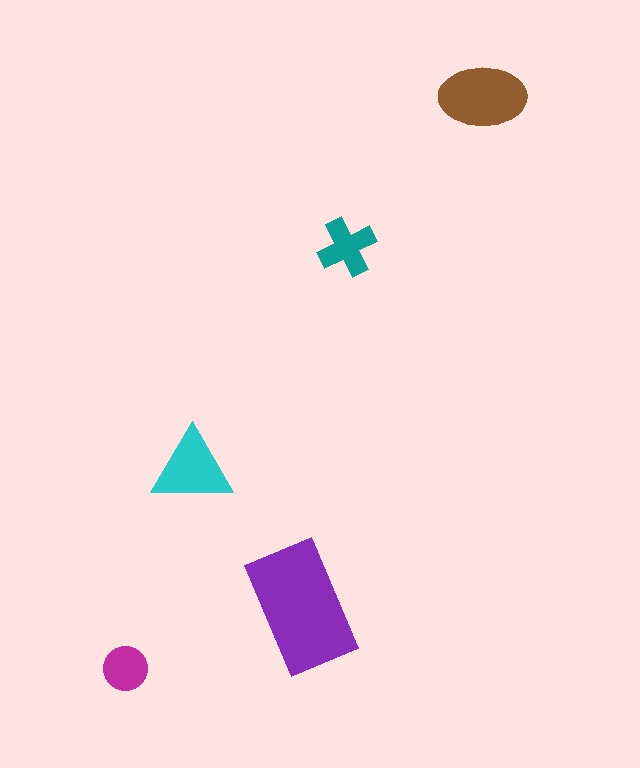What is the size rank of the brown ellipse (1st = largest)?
2nd.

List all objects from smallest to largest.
The magenta circle, the teal cross, the cyan triangle, the brown ellipse, the purple rectangle.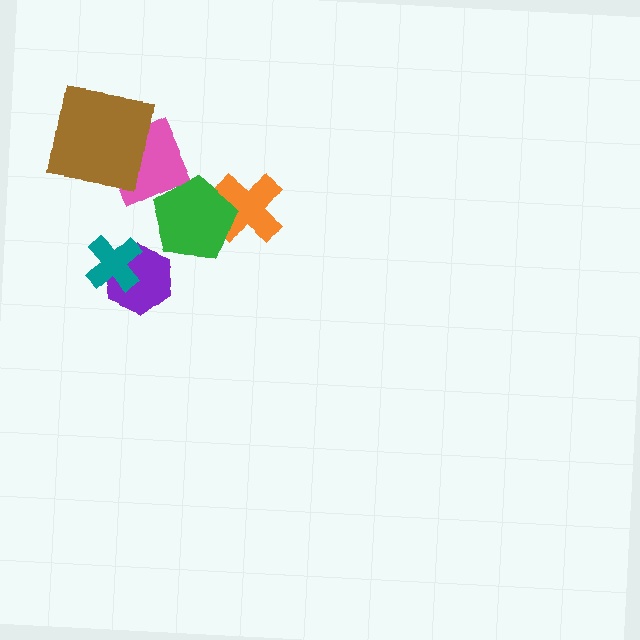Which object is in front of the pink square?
The brown square is in front of the pink square.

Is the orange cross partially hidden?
Yes, it is partially covered by another shape.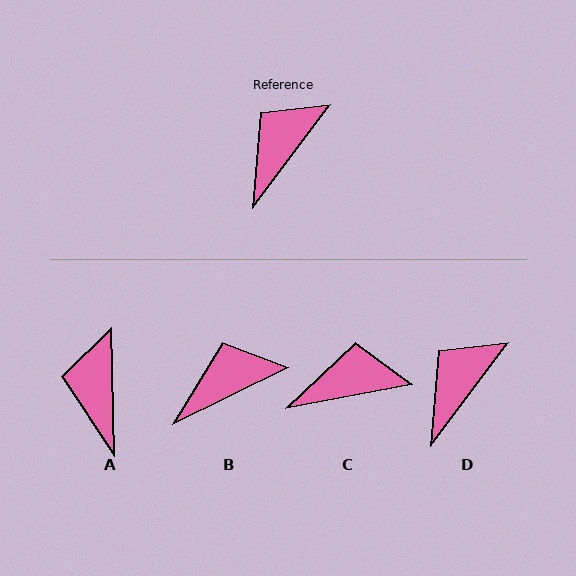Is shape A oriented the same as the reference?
No, it is off by about 38 degrees.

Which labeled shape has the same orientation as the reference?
D.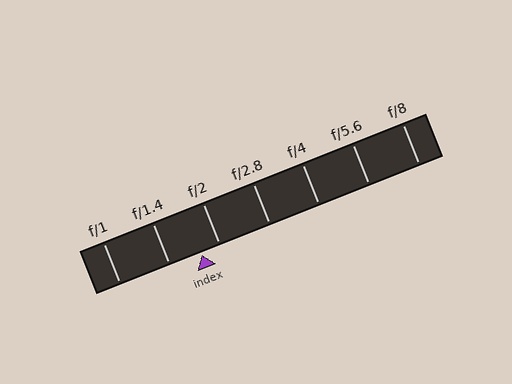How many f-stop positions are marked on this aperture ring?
There are 7 f-stop positions marked.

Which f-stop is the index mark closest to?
The index mark is closest to f/2.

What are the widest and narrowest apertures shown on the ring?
The widest aperture shown is f/1 and the narrowest is f/8.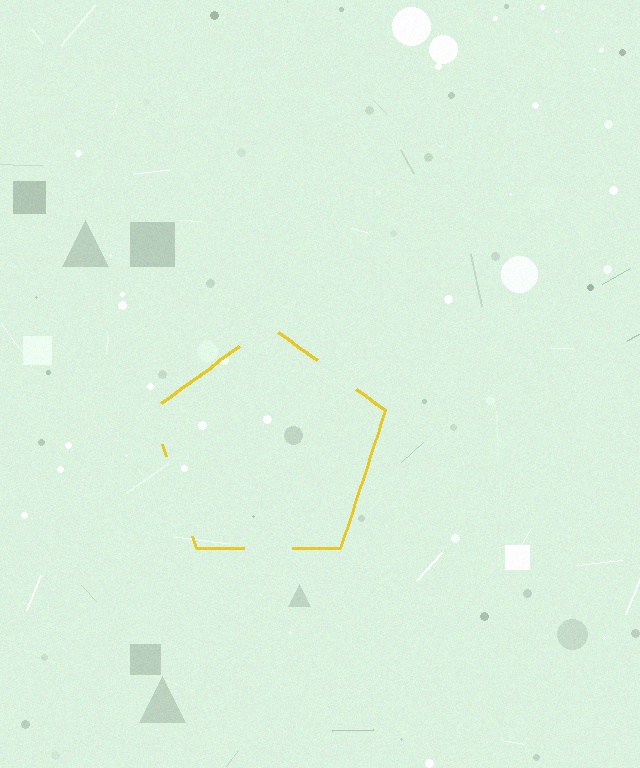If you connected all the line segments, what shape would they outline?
They would outline a pentagon.